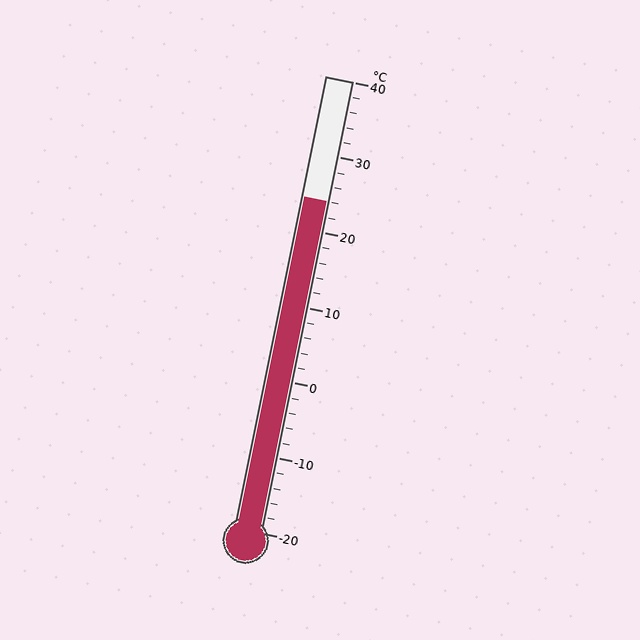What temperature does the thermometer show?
The thermometer shows approximately 24°C.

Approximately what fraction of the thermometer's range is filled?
The thermometer is filled to approximately 75% of its range.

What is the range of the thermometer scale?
The thermometer scale ranges from -20°C to 40°C.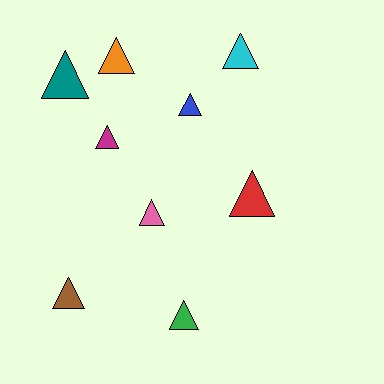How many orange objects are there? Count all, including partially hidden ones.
There is 1 orange object.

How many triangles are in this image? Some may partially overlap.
There are 9 triangles.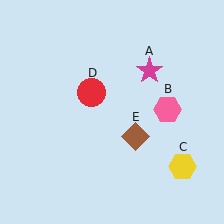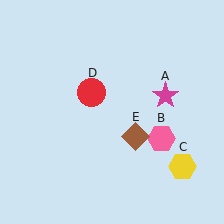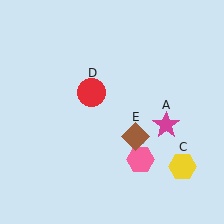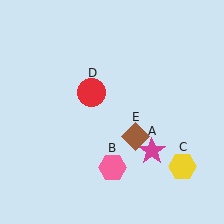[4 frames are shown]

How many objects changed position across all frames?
2 objects changed position: magenta star (object A), pink hexagon (object B).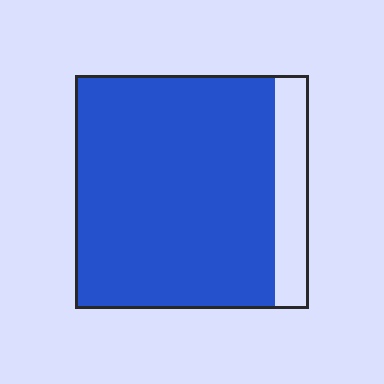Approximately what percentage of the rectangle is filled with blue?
Approximately 85%.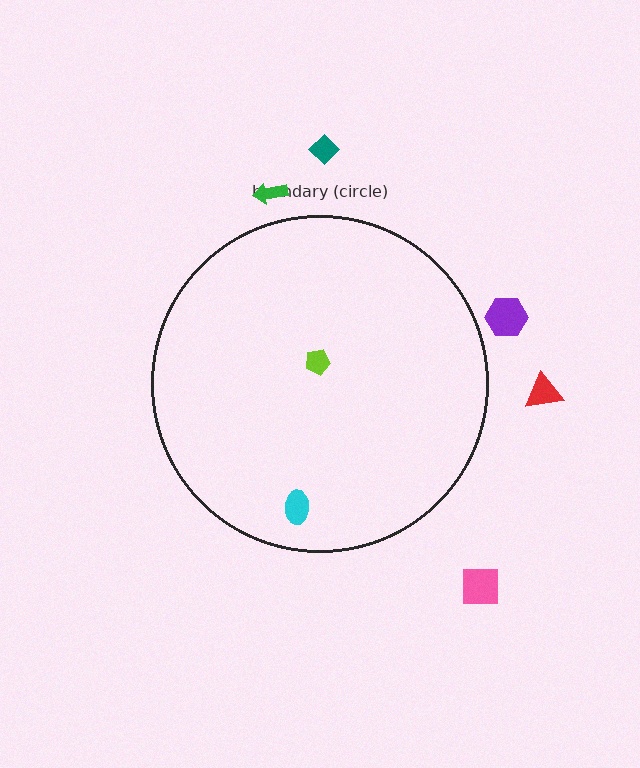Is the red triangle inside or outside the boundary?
Outside.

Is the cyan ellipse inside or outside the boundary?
Inside.